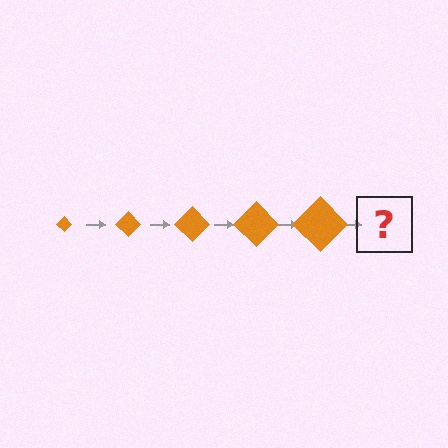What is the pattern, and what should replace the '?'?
The pattern is that the diamond gets progressively larger each step. The '?' should be an orange diamond, larger than the previous one.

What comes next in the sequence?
The next element should be an orange diamond, larger than the previous one.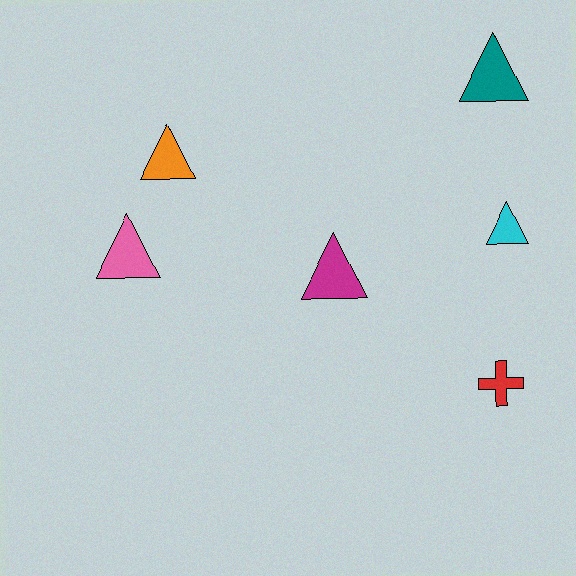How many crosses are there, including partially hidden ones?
There is 1 cross.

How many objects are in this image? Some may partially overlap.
There are 6 objects.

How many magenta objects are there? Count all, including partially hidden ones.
There is 1 magenta object.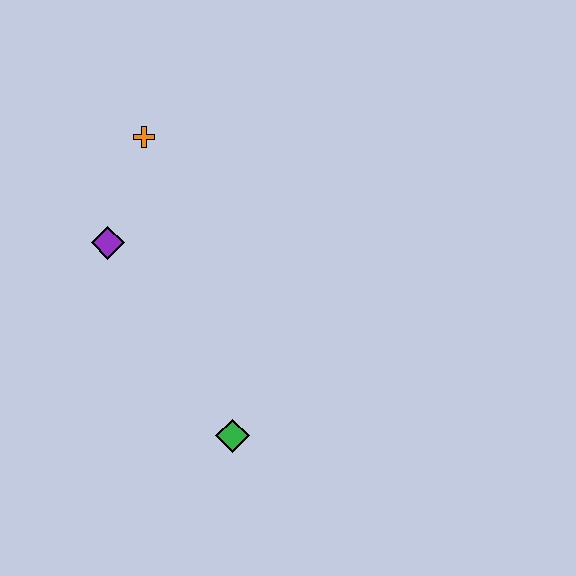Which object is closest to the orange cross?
The purple diamond is closest to the orange cross.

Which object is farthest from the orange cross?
The green diamond is farthest from the orange cross.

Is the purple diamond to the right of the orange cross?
No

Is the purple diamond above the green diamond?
Yes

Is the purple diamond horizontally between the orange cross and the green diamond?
No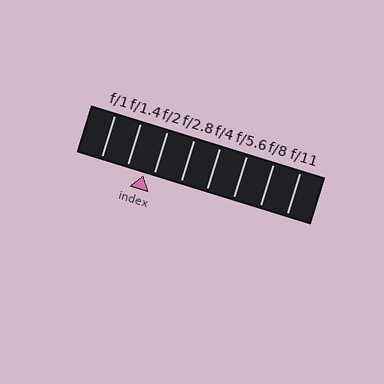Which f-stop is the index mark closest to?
The index mark is closest to f/2.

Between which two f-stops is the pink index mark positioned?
The index mark is between f/1.4 and f/2.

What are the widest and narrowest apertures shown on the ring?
The widest aperture shown is f/1 and the narrowest is f/11.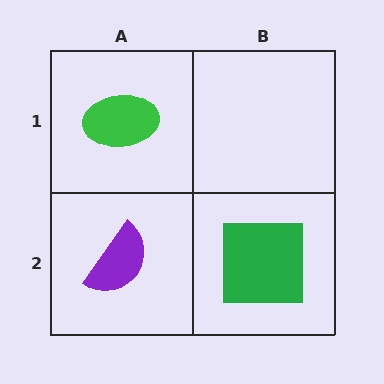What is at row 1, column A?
A green ellipse.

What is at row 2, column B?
A green square.